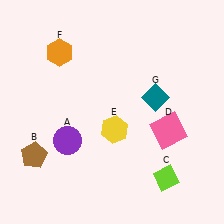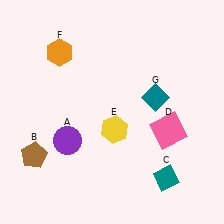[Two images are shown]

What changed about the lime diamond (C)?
In Image 1, C is lime. In Image 2, it changed to teal.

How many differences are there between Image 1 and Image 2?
There is 1 difference between the two images.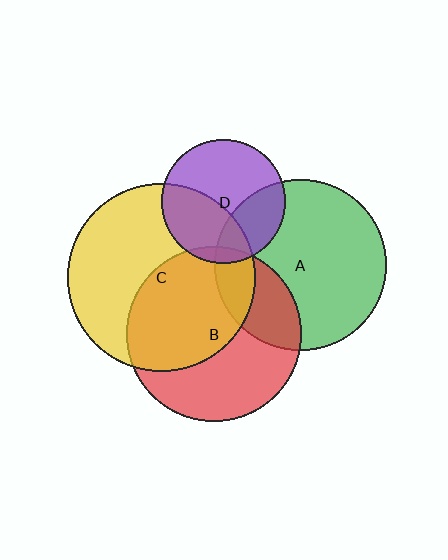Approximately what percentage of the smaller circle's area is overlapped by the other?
Approximately 15%.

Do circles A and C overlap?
Yes.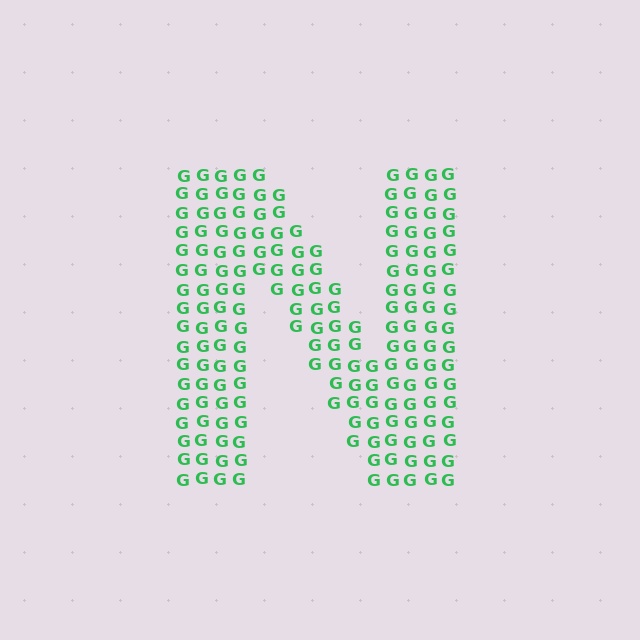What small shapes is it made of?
It is made of small letter G's.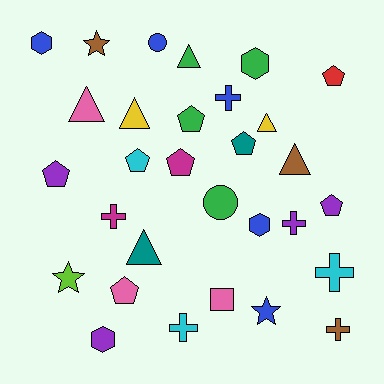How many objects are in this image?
There are 30 objects.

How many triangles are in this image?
There are 6 triangles.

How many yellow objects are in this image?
There are 2 yellow objects.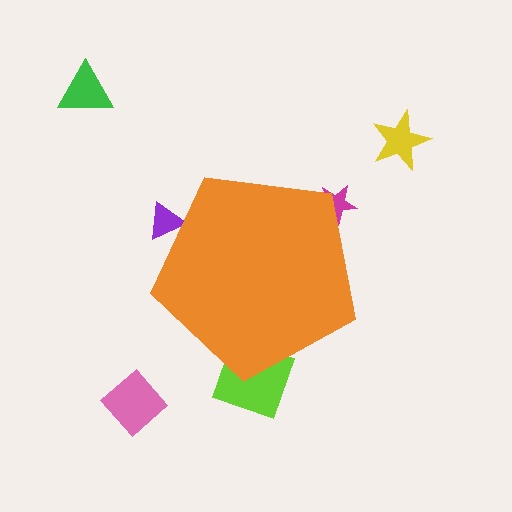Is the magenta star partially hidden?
Yes, the magenta star is partially hidden behind the orange pentagon.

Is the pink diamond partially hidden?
No, the pink diamond is fully visible.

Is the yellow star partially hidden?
No, the yellow star is fully visible.